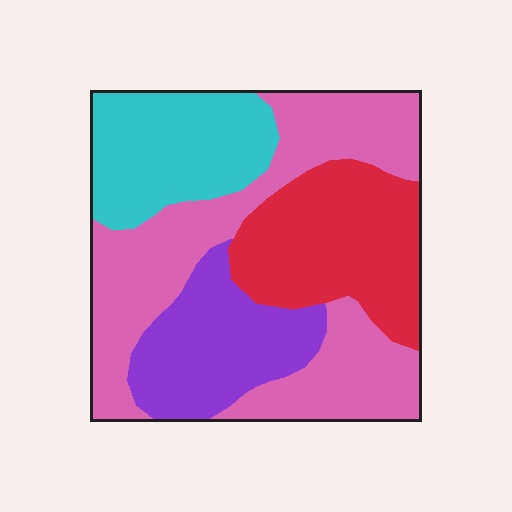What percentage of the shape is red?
Red takes up about one quarter (1/4) of the shape.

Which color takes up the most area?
Pink, at roughly 40%.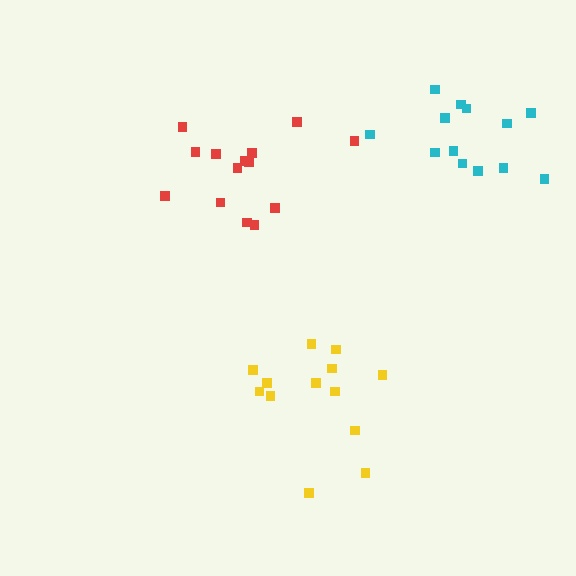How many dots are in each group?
Group 1: 14 dots, Group 2: 13 dots, Group 3: 13 dots (40 total).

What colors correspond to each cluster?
The clusters are colored: red, yellow, cyan.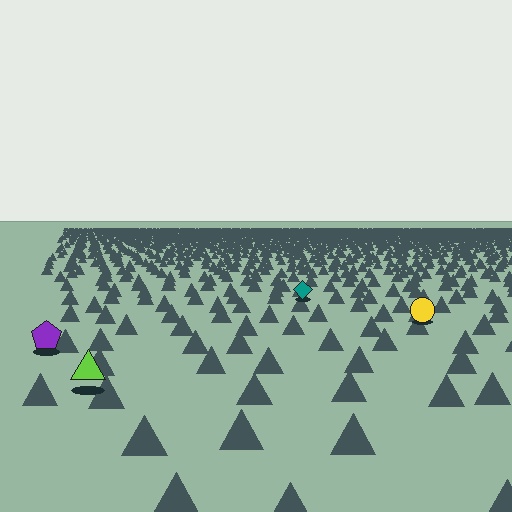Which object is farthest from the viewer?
The teal diamond is farthest from the viewer. It appears smaller and the ground texture around it is denser.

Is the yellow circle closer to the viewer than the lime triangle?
No. The lime triangle is closer — you can tell from the texture gradient: the ground texture is coarser near it.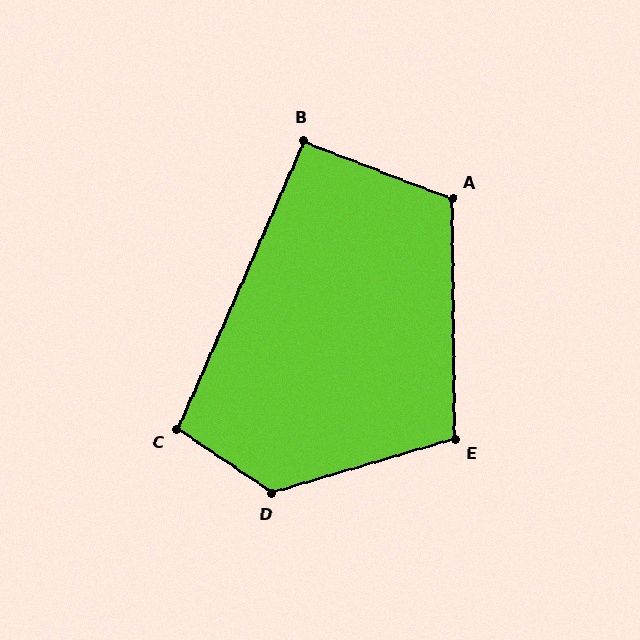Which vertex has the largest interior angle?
D, at approximately 129 degrees.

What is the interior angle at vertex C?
Approximately 100 degrees (obtuse).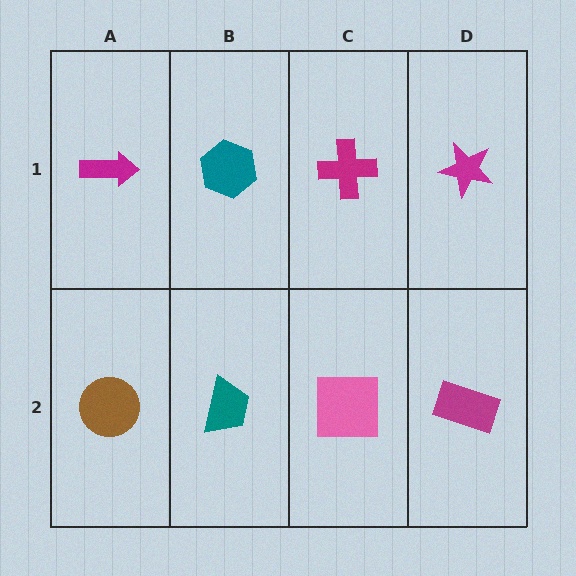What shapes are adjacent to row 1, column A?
A brown circle (row 2, column A), a teal hexagon (row 1, column B).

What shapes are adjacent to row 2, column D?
A magenta star (row 1, column D), a pink square (row 2, column C).